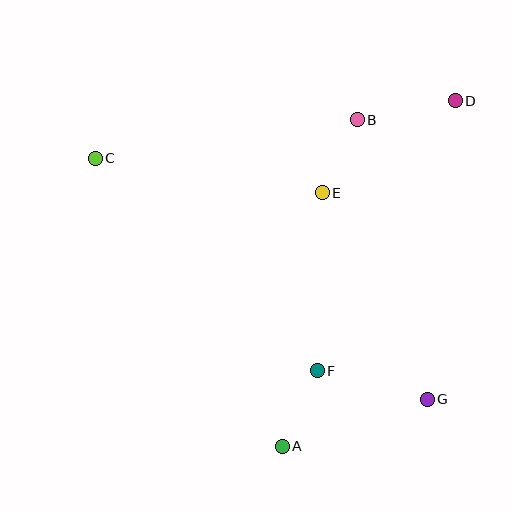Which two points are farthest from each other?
Points C and G are farthest from each other.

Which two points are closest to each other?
Points B and E are closest to each other.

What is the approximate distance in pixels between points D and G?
The distance between D and G is approximately 300 pixels.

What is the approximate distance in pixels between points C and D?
The distance between C and D is approximately 365 pixels.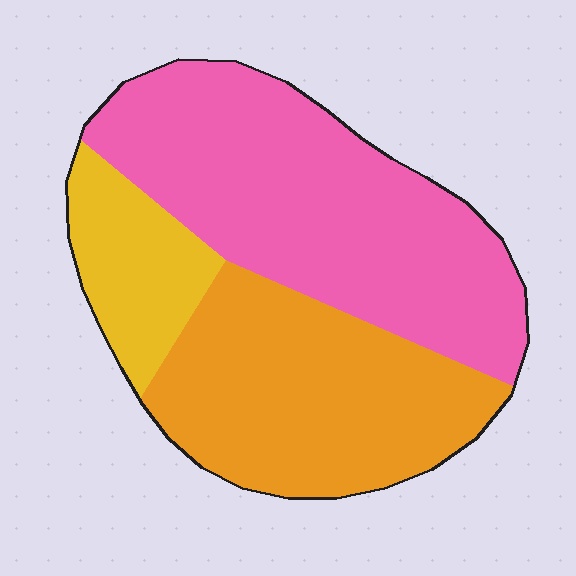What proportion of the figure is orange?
Orange covers roughly 35% of the figure.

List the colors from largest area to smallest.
From largest to smallest: pink, orange, yellow.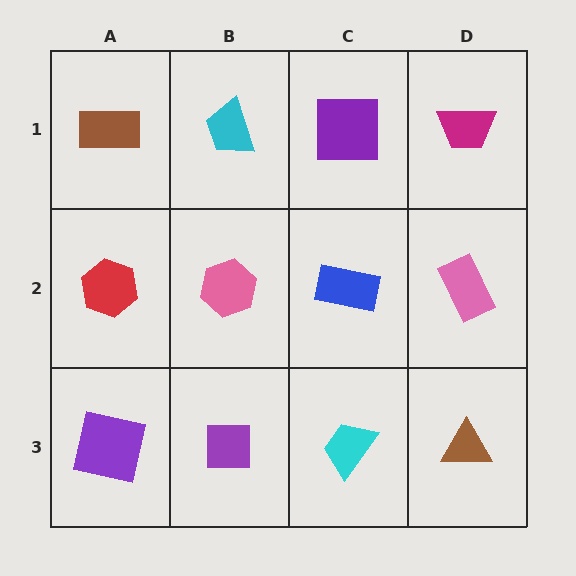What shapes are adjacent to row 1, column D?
A pink rectangle (row 2, column D), a purple square (row 1, column C).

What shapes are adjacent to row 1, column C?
A blue rectangle (row 2, column C), a cyan trapezoid (row 1, column B), a magenta trapezoid (row 1, column D).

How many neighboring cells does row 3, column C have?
3.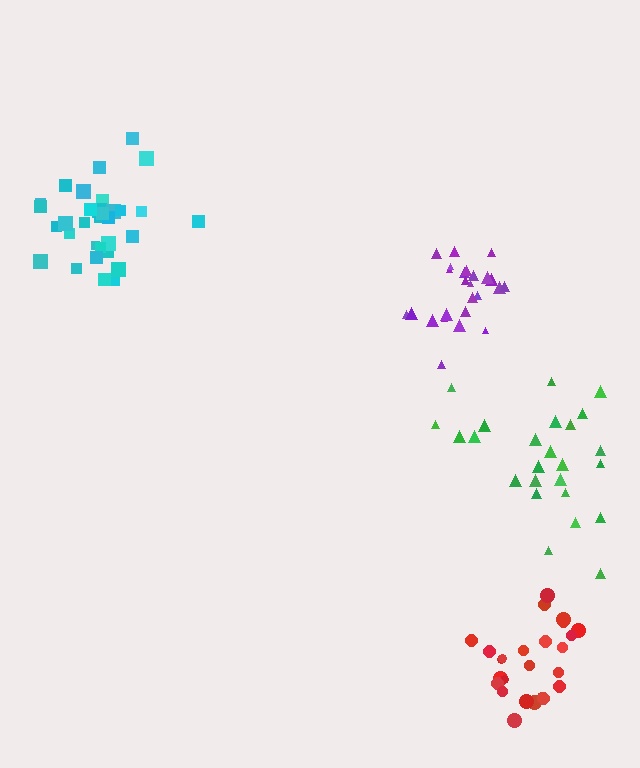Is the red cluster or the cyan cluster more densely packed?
Red.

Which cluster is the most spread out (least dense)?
Green.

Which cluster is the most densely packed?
Purple.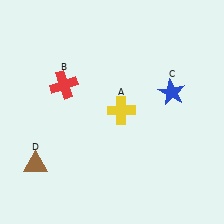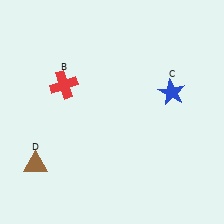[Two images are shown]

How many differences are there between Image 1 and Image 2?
There is 1 difference between the two images.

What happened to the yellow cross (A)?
The yellow cross (A) was removed in Image 2. It was in the top-right area of Image 1.